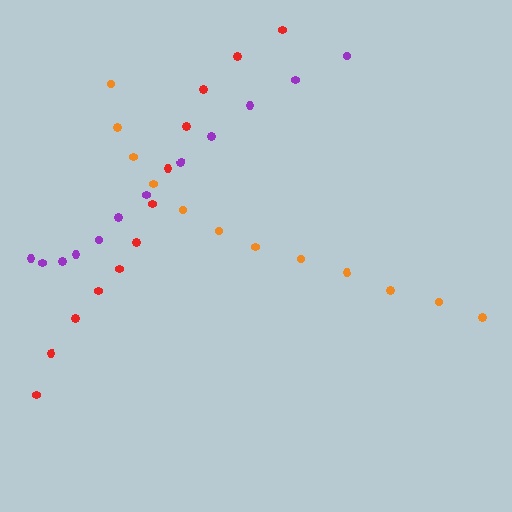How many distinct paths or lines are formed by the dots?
There are 3 distinct paths.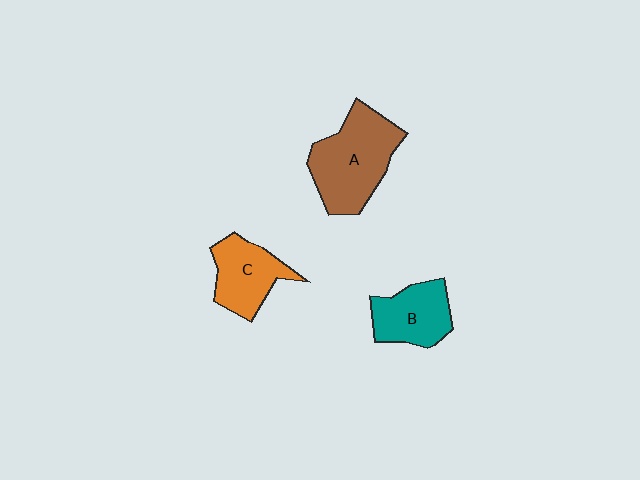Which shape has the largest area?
Shape A (brown).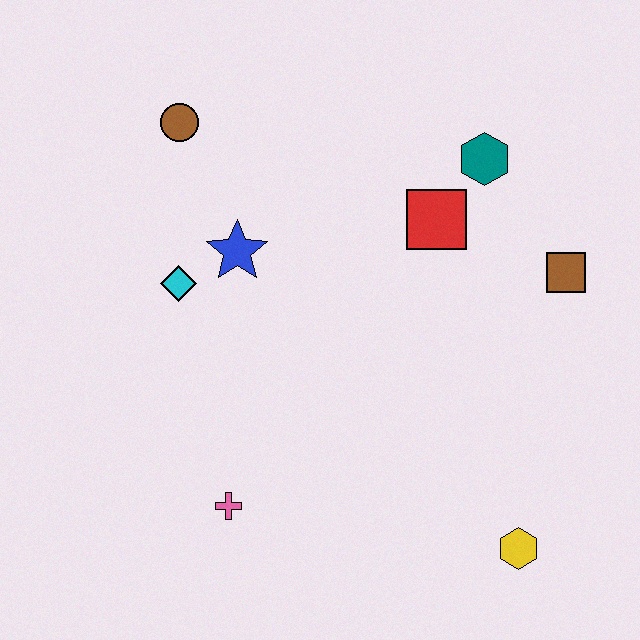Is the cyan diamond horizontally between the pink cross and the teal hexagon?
No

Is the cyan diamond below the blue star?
Yes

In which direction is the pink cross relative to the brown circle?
The pink cross is below the brown circle.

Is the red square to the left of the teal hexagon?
Yes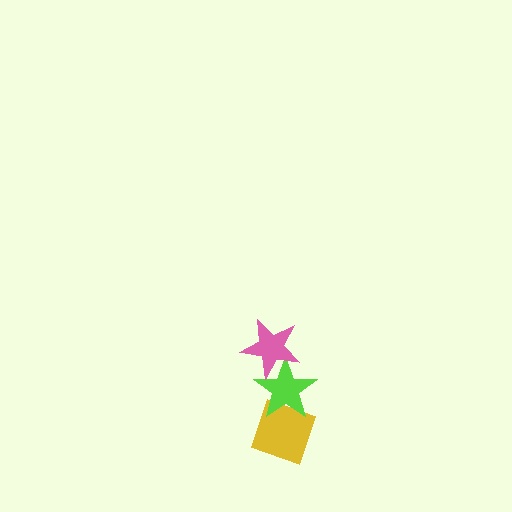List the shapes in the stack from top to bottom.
From top to bottom: the pink star, the lime star, the yellow diamond.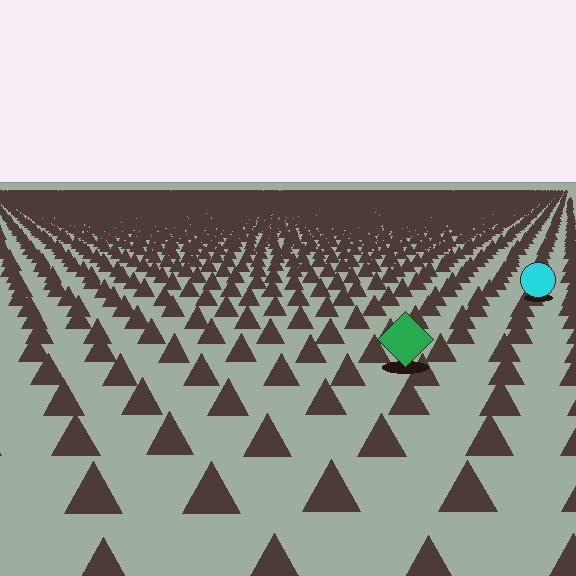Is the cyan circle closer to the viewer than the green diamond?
No. The green diamond is closer — you can tell from the texture gradient: the ground texture is coarser near it.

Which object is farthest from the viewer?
The cyan circle is farthest from the viewer. It appears smaller and the ground texture around it is denser.